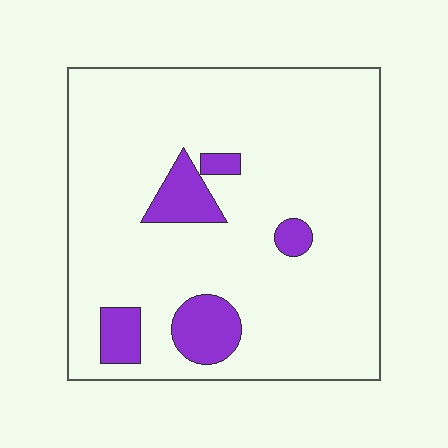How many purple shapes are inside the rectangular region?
5.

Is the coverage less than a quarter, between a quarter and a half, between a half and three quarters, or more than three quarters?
Less than a quarter.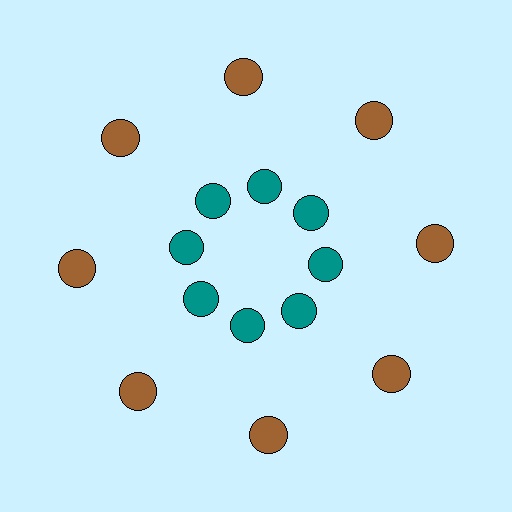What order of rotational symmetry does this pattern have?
This pattern has 8-fold rotational symmetry.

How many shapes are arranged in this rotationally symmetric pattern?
There are 16 shapes, arranged in 8 groups of 2.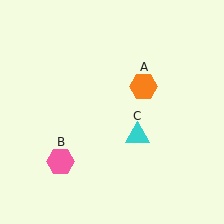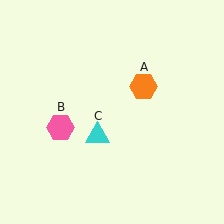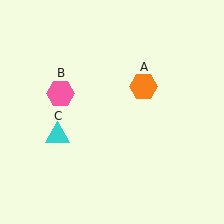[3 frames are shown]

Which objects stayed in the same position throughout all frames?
Orange hexagon (object A) remained stationary.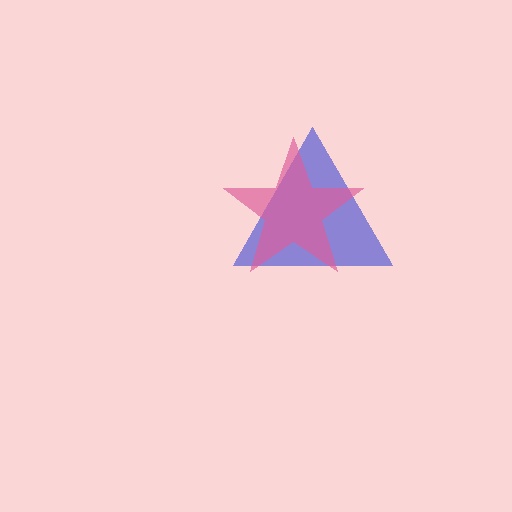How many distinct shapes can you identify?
There are 2 distinct shapes: a blue triangle, a pink star.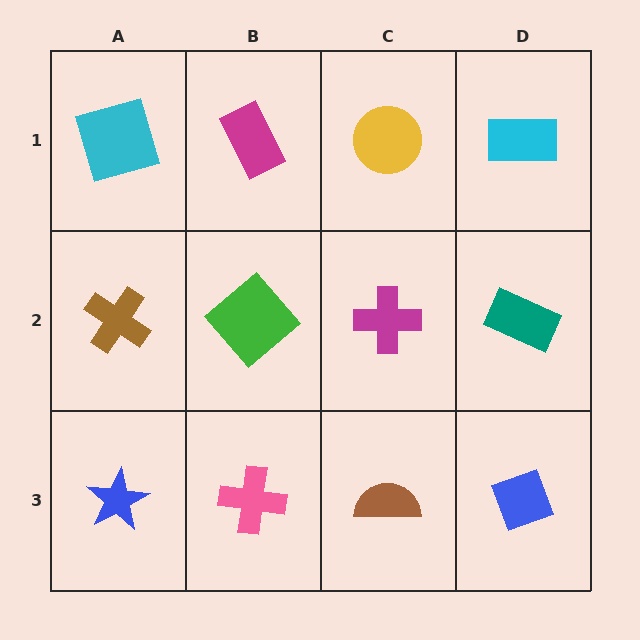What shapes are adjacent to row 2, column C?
A yellow circle (row 1, column C), a brown semicircle (row 3, column C), a green diamond (row 2, column B), a teal rectangle (row 2, column D).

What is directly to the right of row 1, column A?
A magenta rectangle.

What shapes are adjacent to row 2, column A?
A cyan square (row 1, column A), a blue star (row 3, column A), a green diamond (row 2, column B).